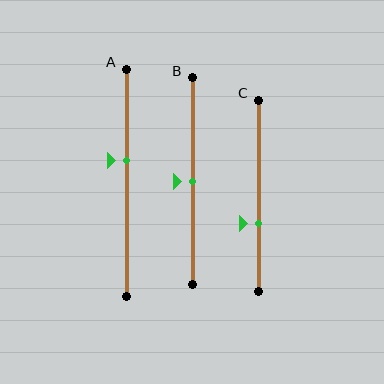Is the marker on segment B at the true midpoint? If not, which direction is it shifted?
Yes, the marker on segment B is at the true midpoint.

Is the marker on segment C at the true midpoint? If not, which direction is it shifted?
No, the marker on segment C is shifted downward by about 15% of the segment length.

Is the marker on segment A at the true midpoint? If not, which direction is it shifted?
No, the marker on segment A is shifted upward by about 10% of the segment length.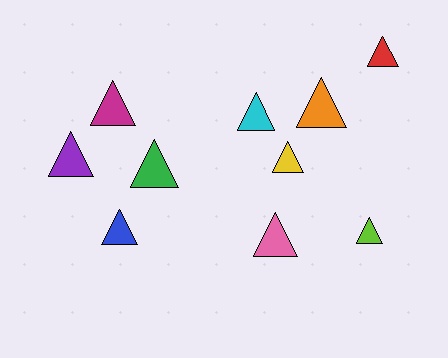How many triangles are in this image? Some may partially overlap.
There are 10 triangles.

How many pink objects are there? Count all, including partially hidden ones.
There is 1 pink object.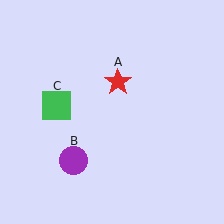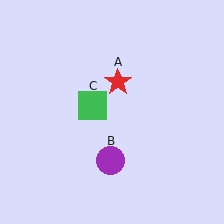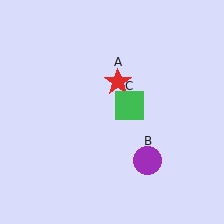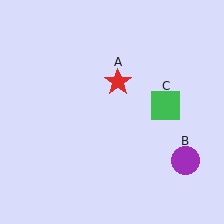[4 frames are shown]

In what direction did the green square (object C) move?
The green square (object C) moved right.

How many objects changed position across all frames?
2 objects changed position: purple circle (object B), green square (object C).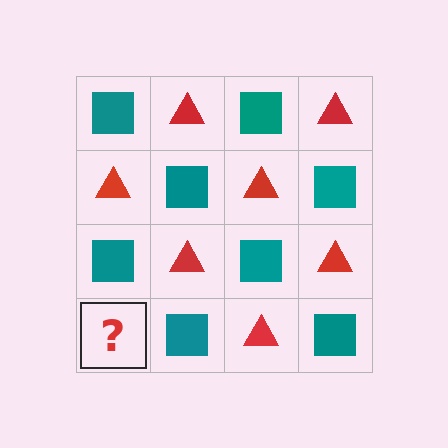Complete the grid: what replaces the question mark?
The question mark should be replaced with a red triangle.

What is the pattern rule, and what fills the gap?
The rule is that it alternates teal square and red triangle in a checkerboard pattern. The gap should be filled with a red triangle.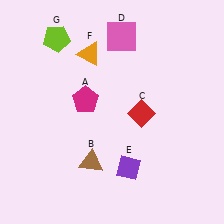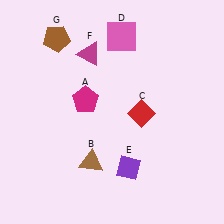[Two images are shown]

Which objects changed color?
F changed from orange to magenta. G changed from lime to brown.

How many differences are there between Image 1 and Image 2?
There are 2 differences between the two images.